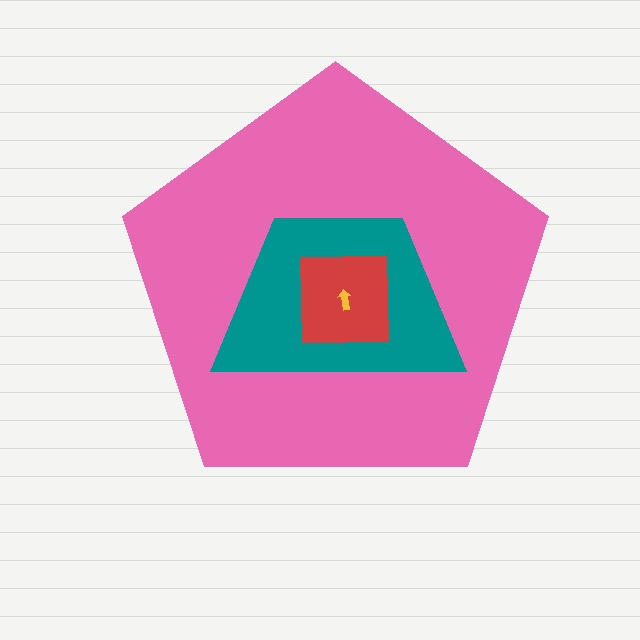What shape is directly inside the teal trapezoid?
The red square.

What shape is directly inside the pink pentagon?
The teal trapezoid.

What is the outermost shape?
The pink pentagon.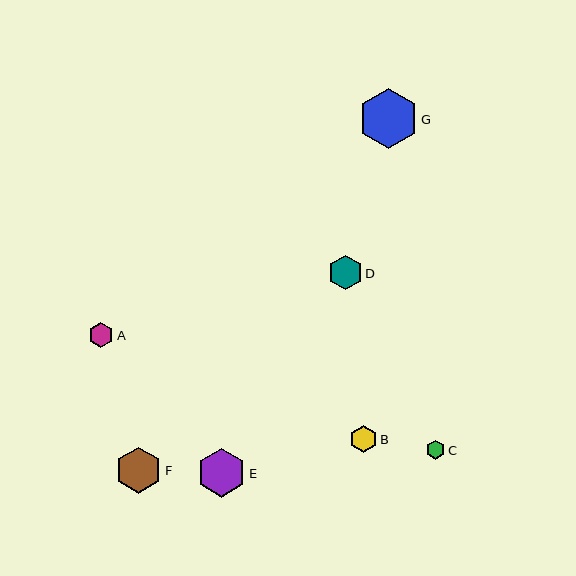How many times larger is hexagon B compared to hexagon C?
Hexagon B is approximately 1.4 times the size of hexagon C.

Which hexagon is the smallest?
Hexagon C is the smallest with a size of approximately 19 pixels.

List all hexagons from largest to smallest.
From largest to smallest: G, E, F, D, B, A, C.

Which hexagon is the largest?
Hexagon G is the largest with a size of approximately 60 pixels.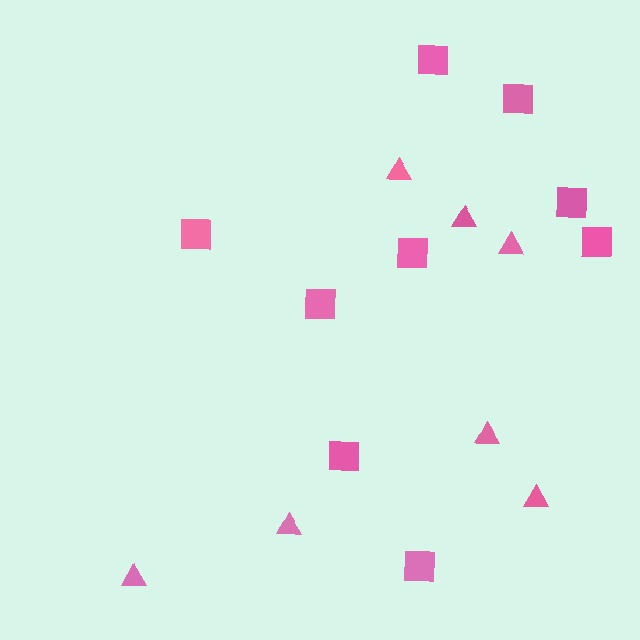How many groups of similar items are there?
There are 2 groups: one group of squares (9) and one group of triangles (7).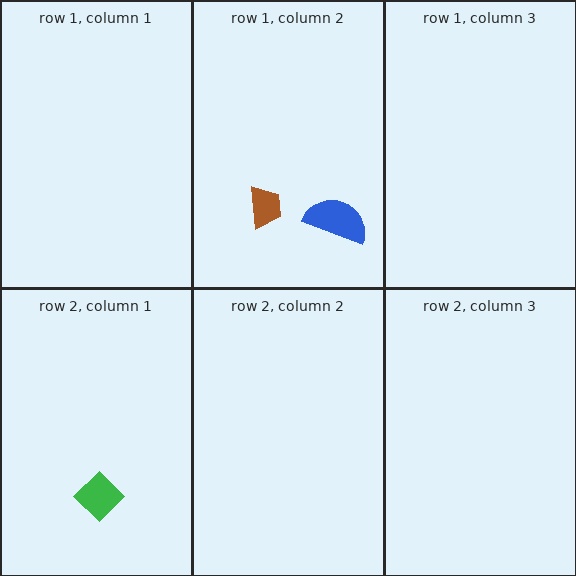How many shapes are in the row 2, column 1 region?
1.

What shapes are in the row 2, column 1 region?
The green diamond.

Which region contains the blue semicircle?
The row 1, column 2 region.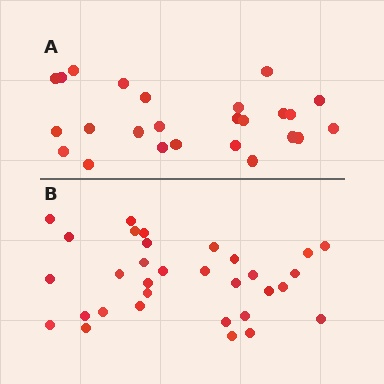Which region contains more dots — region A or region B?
Region B (the bottom region) has more dots.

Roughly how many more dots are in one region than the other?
Region B has roughly 8 or so more dots than region A.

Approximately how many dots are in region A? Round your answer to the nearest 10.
About 20 dots. (The exact count is 25, which rounds to 20.)